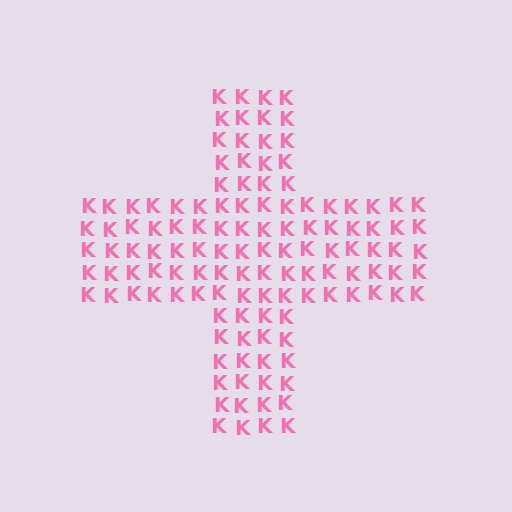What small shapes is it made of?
It is made of small letter K's.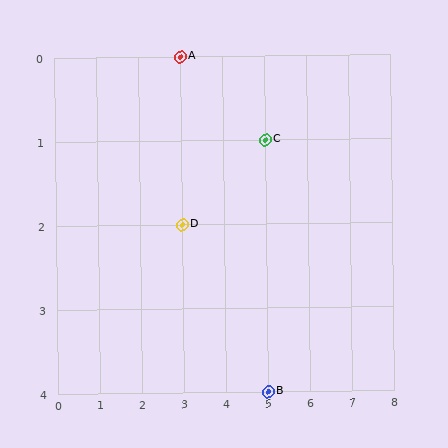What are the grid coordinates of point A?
Point A is at grid coordinates (3, 0).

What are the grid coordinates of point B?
Point B is at grid coordinates (5, 4).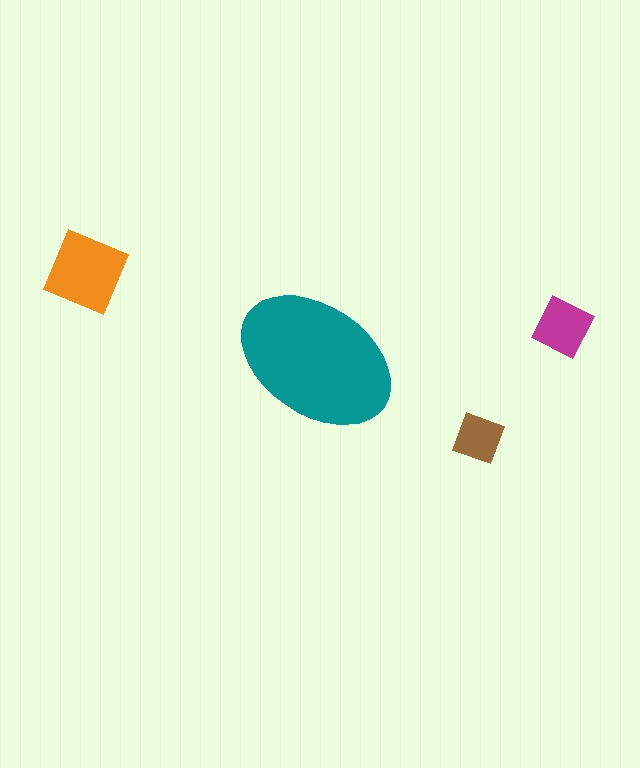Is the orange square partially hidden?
No, the orange square is fully visible.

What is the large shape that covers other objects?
A teal ellipse.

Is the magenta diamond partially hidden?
No, the magenta diamond is fully visible.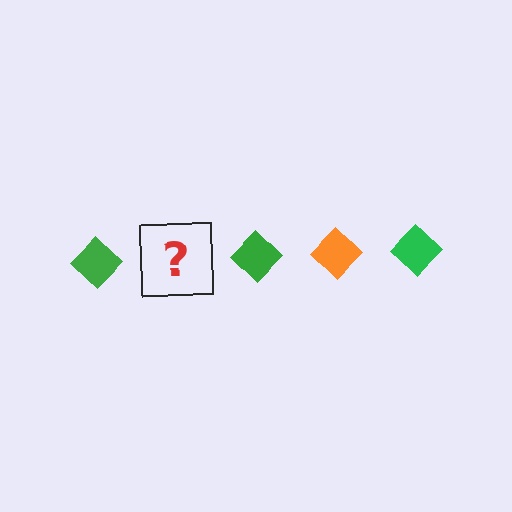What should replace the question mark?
The question mark should be replaced with an orange diamond.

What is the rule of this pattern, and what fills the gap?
The rule is that the pattern cycles through green, orange diamonds. The gap should be filled with an orange diamond.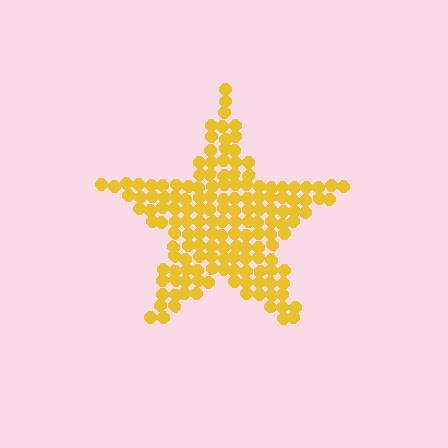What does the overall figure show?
The overall figure shows a star.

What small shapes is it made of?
It is made of small circles.